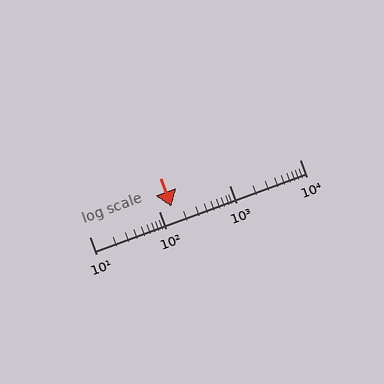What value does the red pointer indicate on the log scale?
The pointer indicates approximately 150.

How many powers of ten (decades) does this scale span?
The scale spans 3 decades, from 10 to 10000.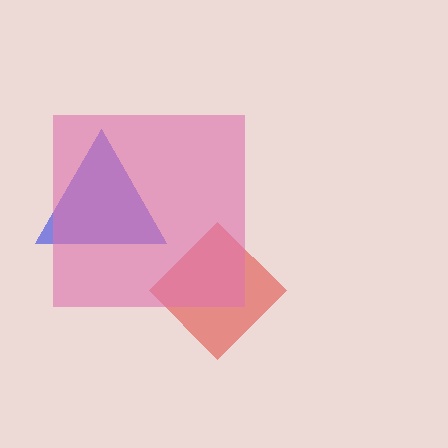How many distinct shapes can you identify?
There are 3 distinct shapes: a red diamond, a blue triangle, a pink square.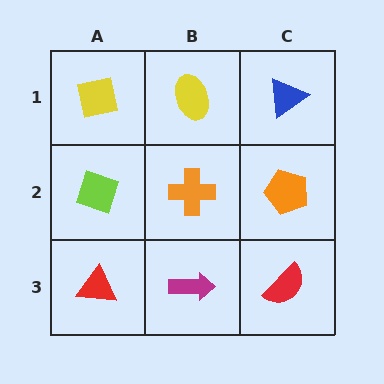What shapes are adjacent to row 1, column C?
An orange pentagon (row 2, column C), a yellow ellipse (row 1, column B).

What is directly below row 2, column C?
A red semicircle.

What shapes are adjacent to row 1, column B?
An orange cross (row 2, column B), a yellow square (row 1, column A), a blue triangle (row 1, column C).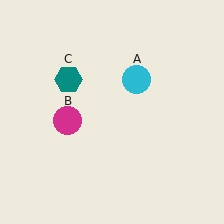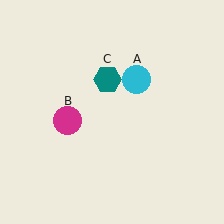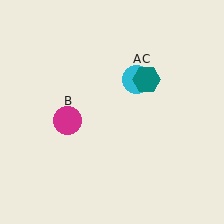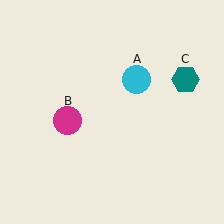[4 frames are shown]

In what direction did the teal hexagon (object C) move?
The teal hexagon (object C) moved right.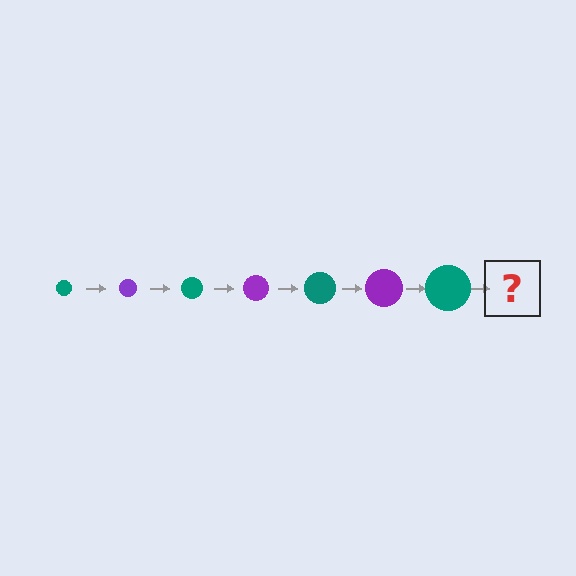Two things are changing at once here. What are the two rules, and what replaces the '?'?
The two rules are that the circle grows larger each step and the color cycles through teal and purple. The '?' should be a purple circle, larger than the previous one.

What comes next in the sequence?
The next element should be a purple circle, larger than the previous one.